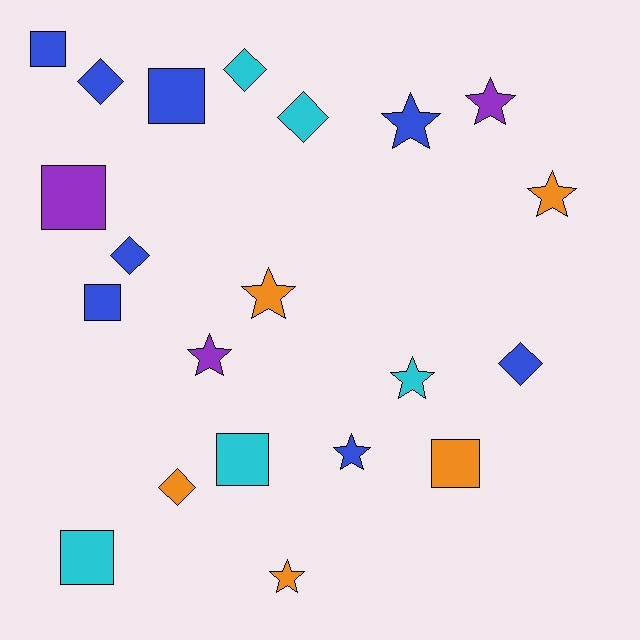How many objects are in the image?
There are 21 objects.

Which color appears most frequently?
Blue, with 8 objects.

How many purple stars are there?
There are 2 purple stars.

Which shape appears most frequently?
Star, with 8 objects.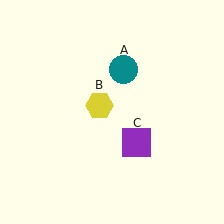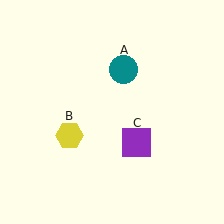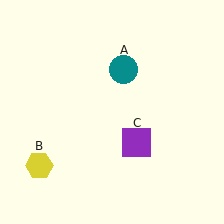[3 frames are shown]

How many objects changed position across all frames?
1 object changed position: yellow hexagon (object B).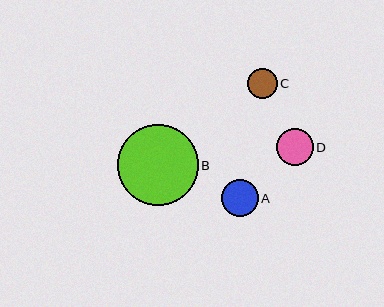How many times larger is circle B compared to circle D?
Circle B is approximately 2.2 times the size of circle D.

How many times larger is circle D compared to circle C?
Circle D is approximately 1.2 times the size of circle C.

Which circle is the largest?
Circle B is the largest with a size of approximately 81 pixels.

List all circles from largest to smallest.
From largest to smallest: B, D, A, C.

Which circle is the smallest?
Circle C is the smallest with a size of approximately 30 pixels.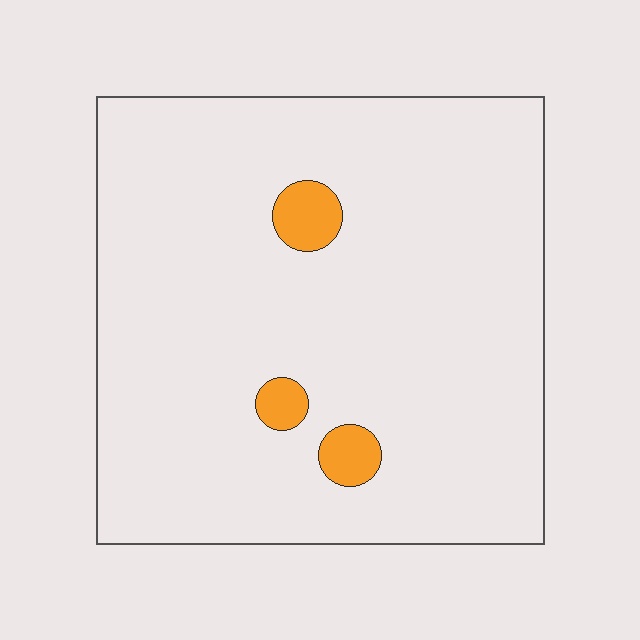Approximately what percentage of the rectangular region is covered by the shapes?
Approximately 5%.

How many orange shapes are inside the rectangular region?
3.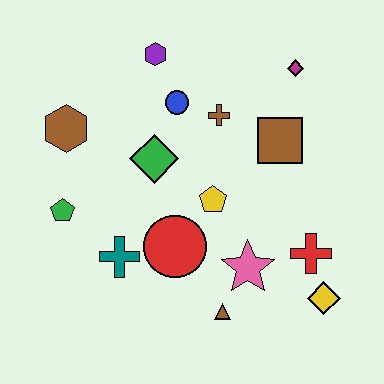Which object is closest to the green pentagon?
The teal cross is closest to the green pentagon.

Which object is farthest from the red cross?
The brown hexagon is farthest from the red cross.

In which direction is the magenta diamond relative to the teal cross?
The magenta diamond is above the teal cross.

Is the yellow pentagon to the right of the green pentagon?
Yes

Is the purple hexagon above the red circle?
Yes